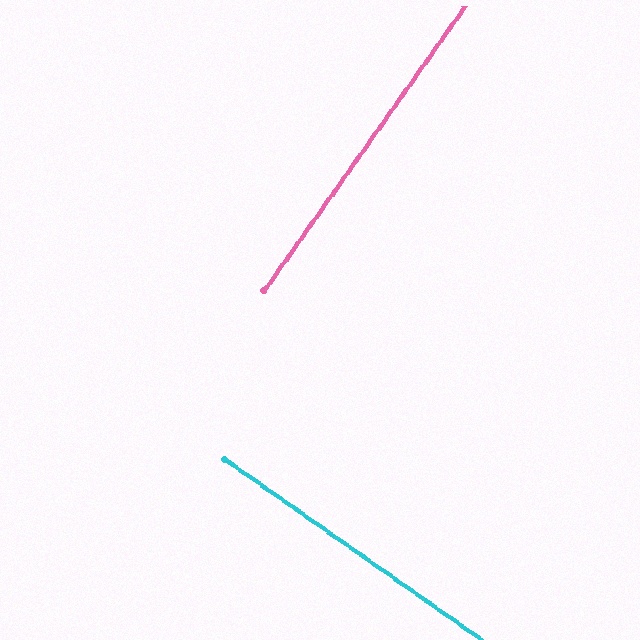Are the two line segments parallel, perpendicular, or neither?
Perpendicular — they meet at approximately 90°.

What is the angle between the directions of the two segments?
Approximately 90 degrees.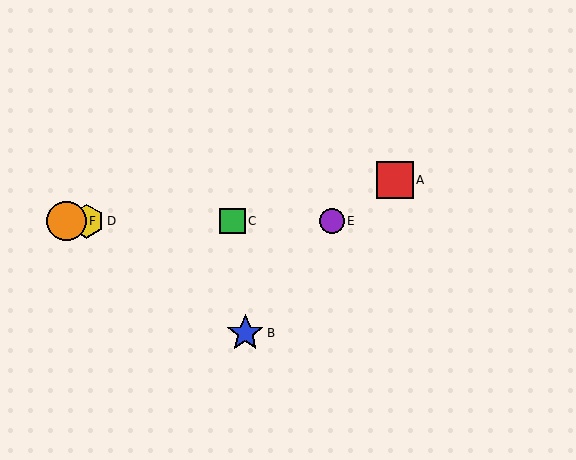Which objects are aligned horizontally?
Objects C, D, E, F are aligned horizontally.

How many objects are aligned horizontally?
4 objects (C, D, E, F) are aligned horizontally.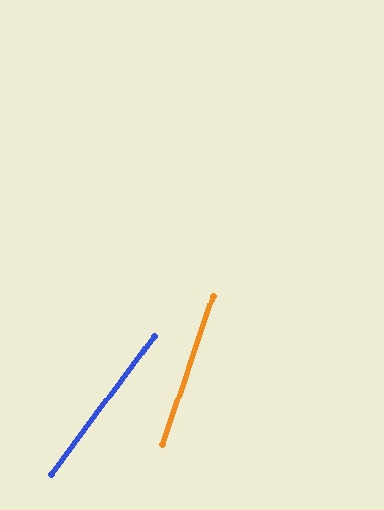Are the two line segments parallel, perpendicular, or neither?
Neither parallel nor perpendicular — they differ by about 18°.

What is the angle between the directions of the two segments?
Approximately 18 degrees.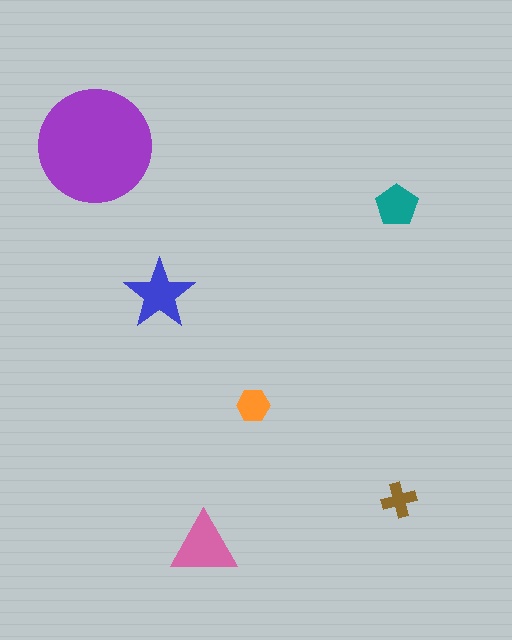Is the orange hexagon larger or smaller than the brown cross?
Larger.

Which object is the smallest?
The brown cross.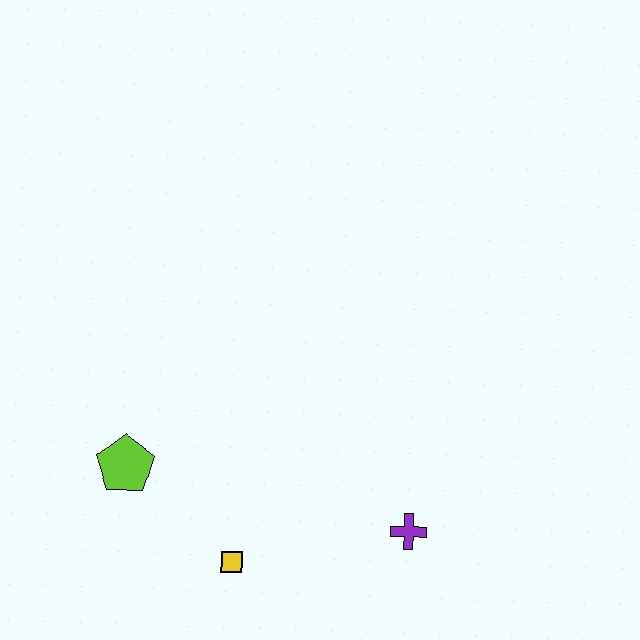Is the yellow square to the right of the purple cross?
No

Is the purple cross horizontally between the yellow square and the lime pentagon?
No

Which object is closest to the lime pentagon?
The yellow square is closest to the lime pentagon.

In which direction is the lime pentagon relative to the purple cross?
The lime pentagon is to the left of the purple cross.